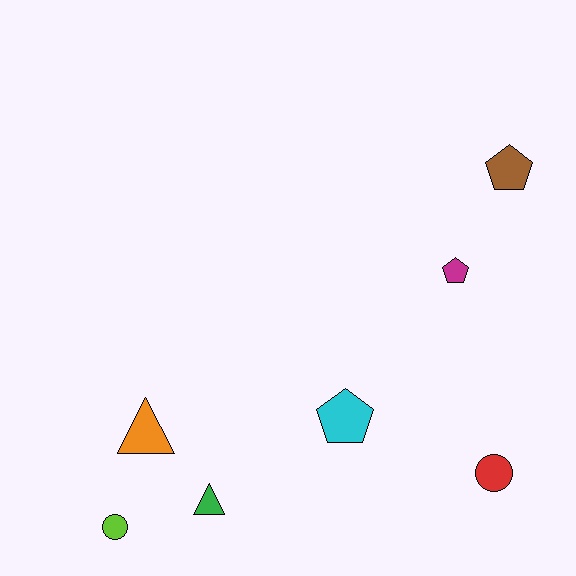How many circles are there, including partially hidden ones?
There are 2 circles.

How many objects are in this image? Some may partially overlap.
There are 7 objects.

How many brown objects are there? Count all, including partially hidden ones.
There is 1 brown object.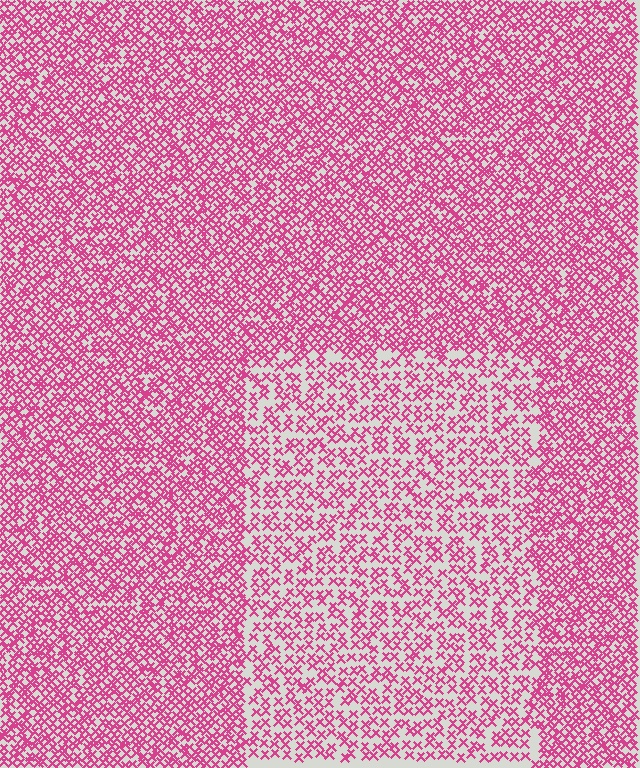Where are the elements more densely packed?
The elements are more densely packed outside the rectangle boundary.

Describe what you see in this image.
The image contains small magenta elements arranged at two different densities. A rectangle-shaped region is visible where the elements are less densely packed than the surrounding area.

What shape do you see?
I see a rectangle.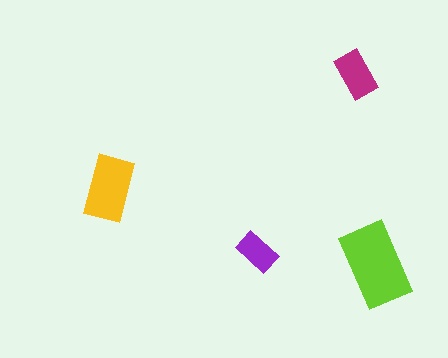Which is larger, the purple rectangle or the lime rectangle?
The lime one.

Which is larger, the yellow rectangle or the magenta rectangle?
The yellow one.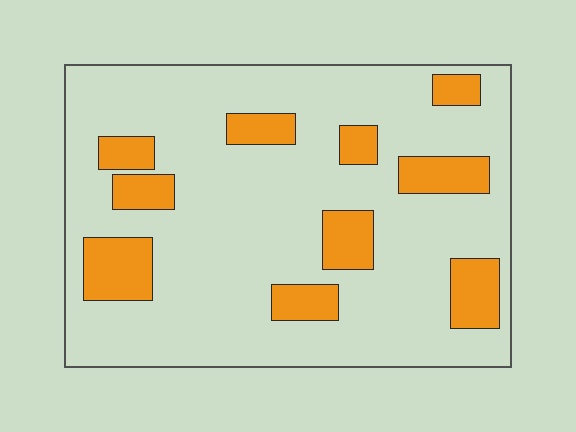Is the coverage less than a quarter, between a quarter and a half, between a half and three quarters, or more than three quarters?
Less than a quarter.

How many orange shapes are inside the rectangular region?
10.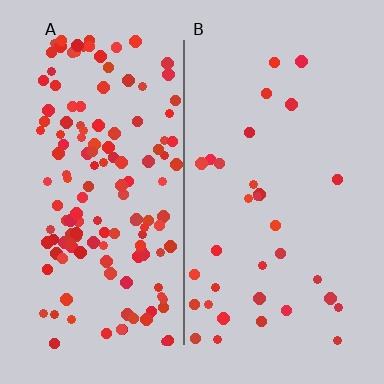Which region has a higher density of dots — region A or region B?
A (the left).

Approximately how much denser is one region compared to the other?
Approximately 4.3× — region A over region B.